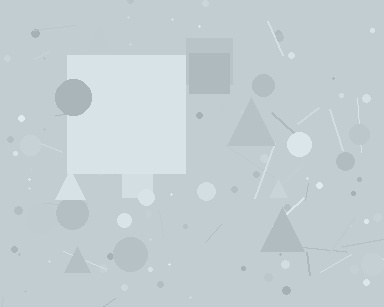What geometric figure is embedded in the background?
A square is embedded in the background.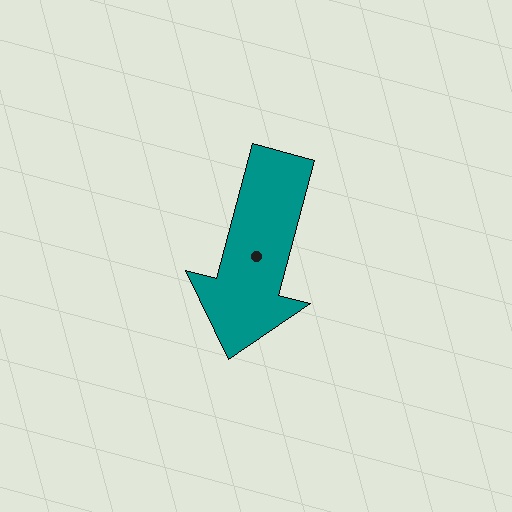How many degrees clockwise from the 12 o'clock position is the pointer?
Approximately 195 degrees.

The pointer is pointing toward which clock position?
Roughly 6 o'clock.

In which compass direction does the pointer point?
South.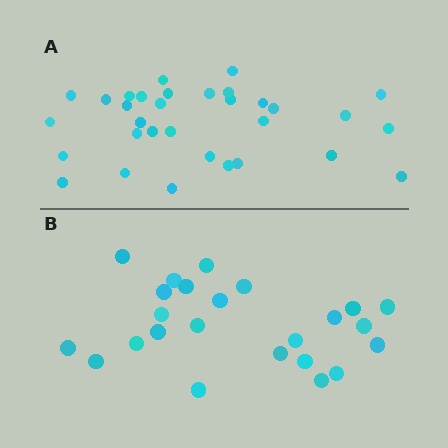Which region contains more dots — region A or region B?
Region A (the top region) has more dots.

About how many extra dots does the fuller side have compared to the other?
Region A has roughly 8 or so more dots than region B.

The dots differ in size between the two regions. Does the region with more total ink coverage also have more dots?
No. Region B has more total ink coverage because its dots are larger, but region A actually contains more individual dots. Total area can be misleading — the number of items is what matters here.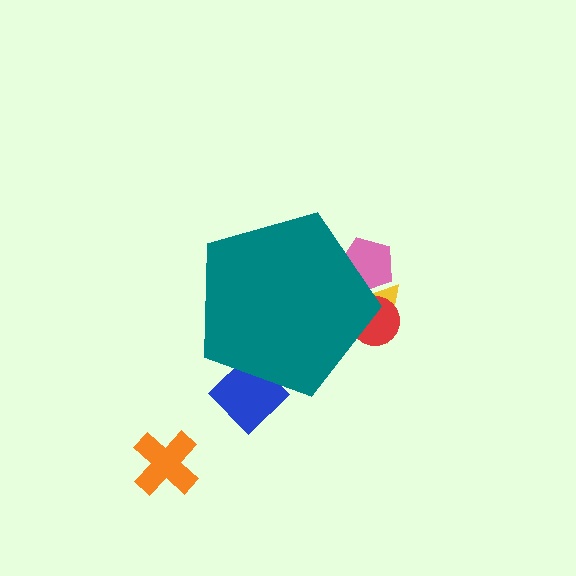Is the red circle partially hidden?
Yes, the red circle is partially hidden behind the teal pentagon.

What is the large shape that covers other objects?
A teal pentagon.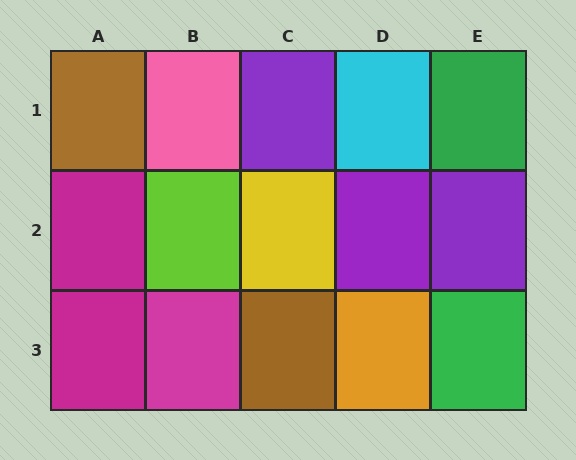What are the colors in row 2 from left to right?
Magenta, lime, yellow, purple, purple.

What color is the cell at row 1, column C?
Purple.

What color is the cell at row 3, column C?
Brown.